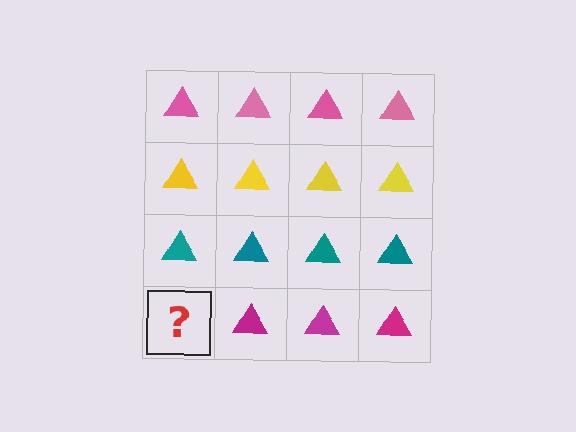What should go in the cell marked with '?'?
The missing cell should contain a magenta triangle.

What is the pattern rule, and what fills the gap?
The rule is that each row has a consistent color. The gap should be filled with a magenta triangle.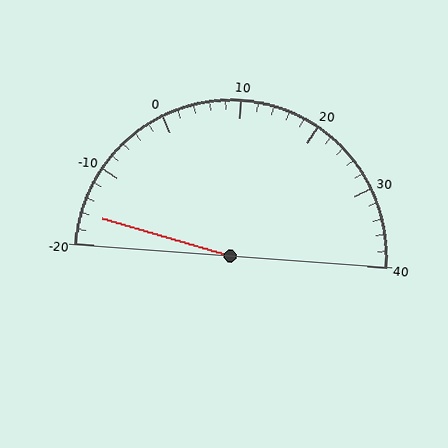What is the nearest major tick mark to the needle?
The nearest major tick mark is -20.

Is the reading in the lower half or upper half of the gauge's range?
The reading is in the lower half of the range (-20 to 40).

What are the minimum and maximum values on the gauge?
The gauge ranges from -20 to 40.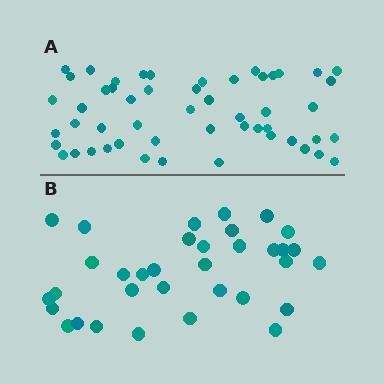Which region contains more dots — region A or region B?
Region A (the top region) has more dots.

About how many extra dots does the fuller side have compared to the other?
Region A has approximately 20 more dots than region B.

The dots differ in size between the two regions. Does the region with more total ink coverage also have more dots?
No. Region B has more total ink coverage because its dots are larger, but region A actually contains more individual dots. Total area can be misleading — the number of items is what matters here.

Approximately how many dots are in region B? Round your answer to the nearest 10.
About 30 dots. (The exact count is 34, which rounds to 30.)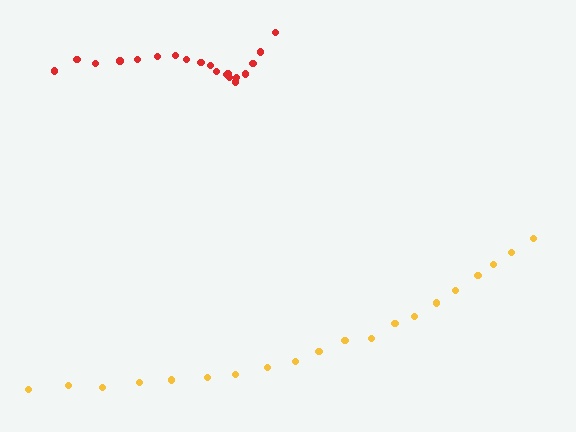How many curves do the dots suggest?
There are 2 distinct paths.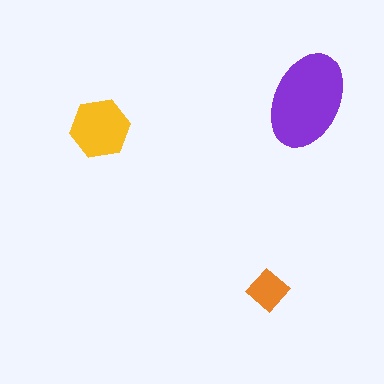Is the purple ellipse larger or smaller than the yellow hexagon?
Larger.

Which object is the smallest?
The orange diamond.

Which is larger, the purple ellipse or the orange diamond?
The purple ellipse.